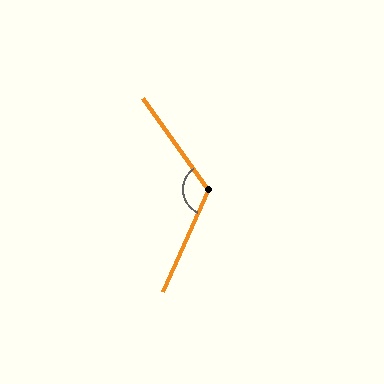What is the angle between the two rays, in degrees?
Approximately 120 degrees.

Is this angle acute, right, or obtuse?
It is obtuse.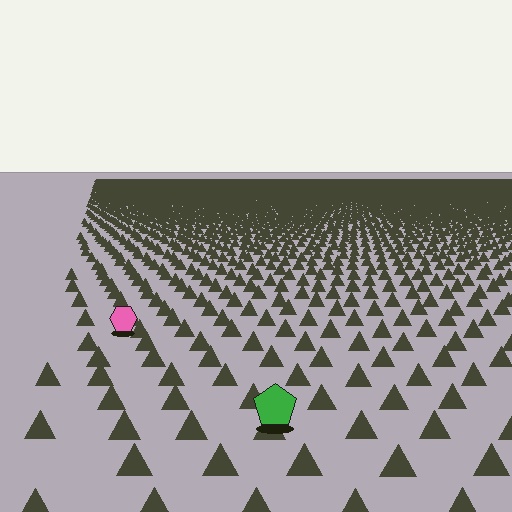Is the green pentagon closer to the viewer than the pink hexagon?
Yes. The green pentagon is closer — you can tell from the texture gradient: the ground texture is coarser near it.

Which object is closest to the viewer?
The green pentagon is closest. The texture marks near it are larger and more spread out.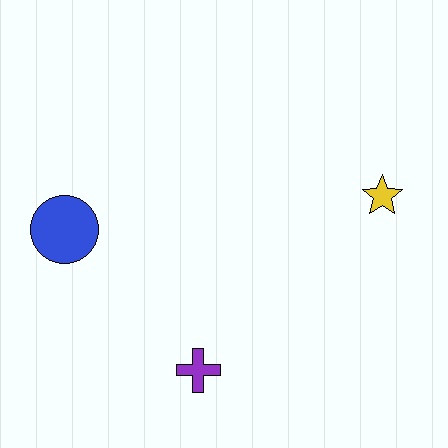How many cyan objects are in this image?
There are no cyan objects.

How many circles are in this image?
There is 1 circle.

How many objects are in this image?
There are 3 objects.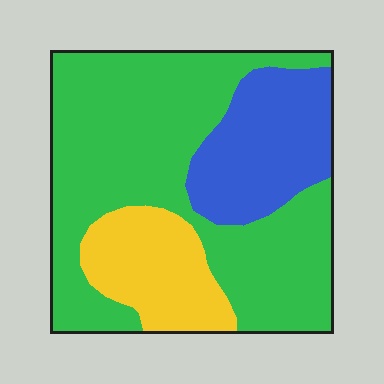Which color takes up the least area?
Yellow, at roughly 15%.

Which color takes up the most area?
Green, at roughly 60%.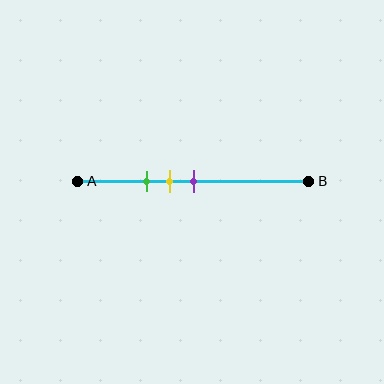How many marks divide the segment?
There are 3 marks dividing the segment.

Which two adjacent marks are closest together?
The yellow and purple marks are the closest adjacent pair.